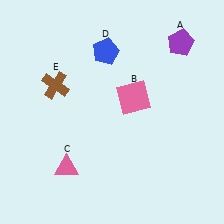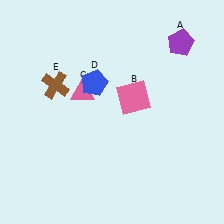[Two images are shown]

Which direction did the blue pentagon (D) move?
The blue pentagon (D) moved down.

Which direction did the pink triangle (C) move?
The pink triangle (C) moved up.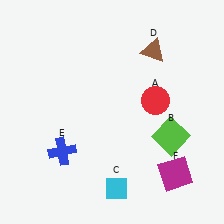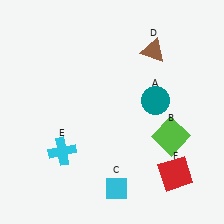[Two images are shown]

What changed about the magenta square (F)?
In Image 1, F is magenta. In Image 2, it changed to red.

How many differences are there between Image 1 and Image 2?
There are 3 differences between the two images.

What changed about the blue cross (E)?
In Image 1, E is blue. In Image 2, it changed to cyan.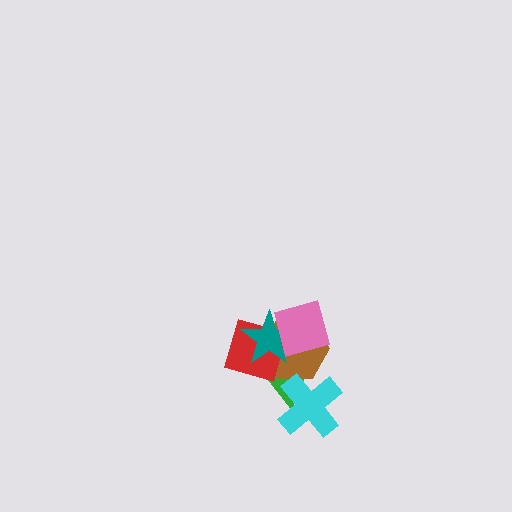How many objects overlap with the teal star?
4 objects overlap with the teal star.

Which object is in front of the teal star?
The pink square is in front of the teal star.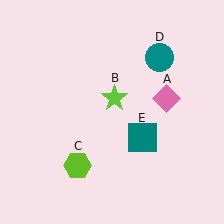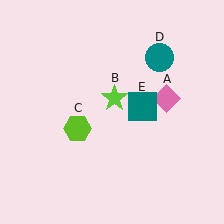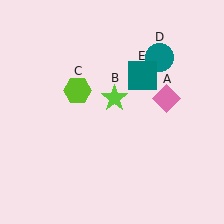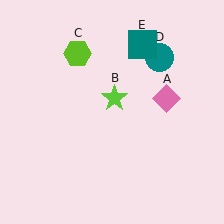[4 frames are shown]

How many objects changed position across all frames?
2 objects changed position: lime hexagon (object C), teal square (object E).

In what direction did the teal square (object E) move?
The teal square (object E) moved up.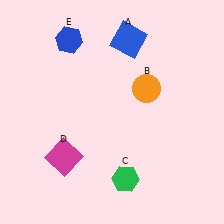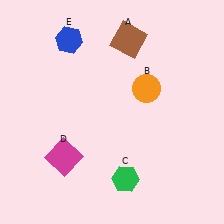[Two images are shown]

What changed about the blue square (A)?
In Image 1, A is blue. In Image 2, it changed to brown.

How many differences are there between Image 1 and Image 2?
There is 1 difference between the two images.